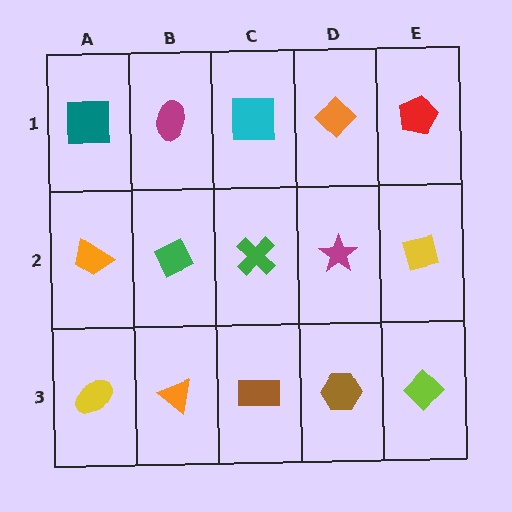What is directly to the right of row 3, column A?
An orange triangle.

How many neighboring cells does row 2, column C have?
4.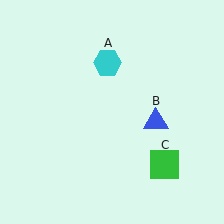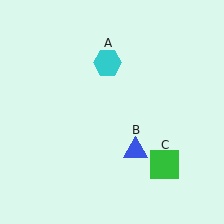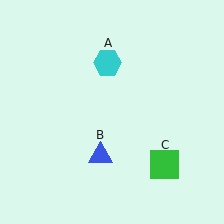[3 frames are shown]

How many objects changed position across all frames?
1 object changed position: blue triangle (object B).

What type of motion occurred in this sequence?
The blue triangle (object B) rotated clockwise around the center of the scene.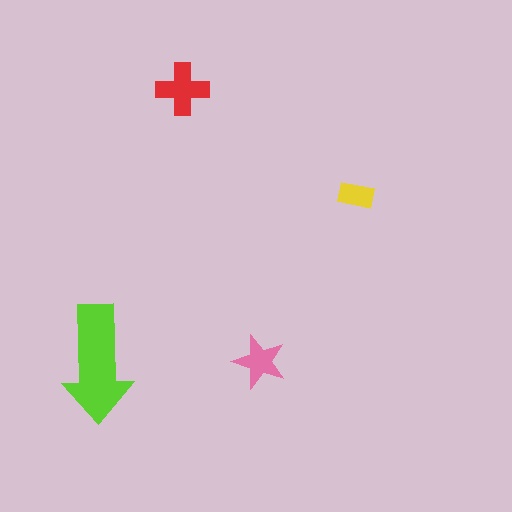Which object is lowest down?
The lime arrow is bottommost.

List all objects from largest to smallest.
The lime arrow, the red cross, the pink star, the yellow rectangle.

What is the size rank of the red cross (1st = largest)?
2nd.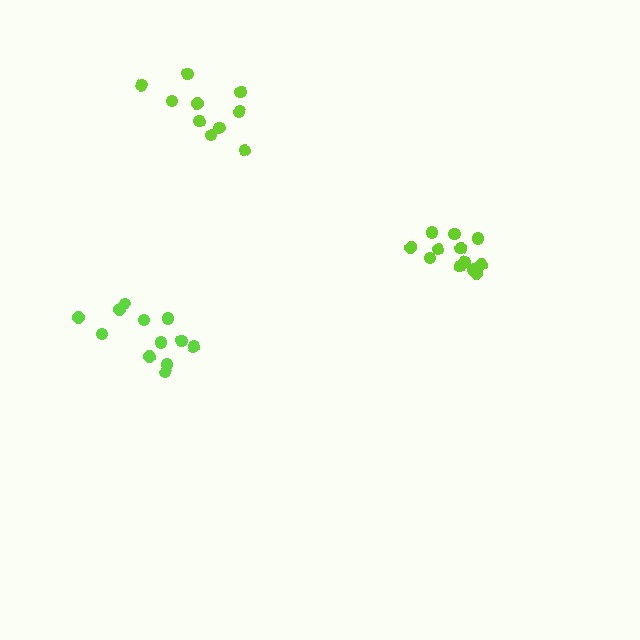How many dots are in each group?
Group 1: 12 dots, Group 2: 10 dots, Group 3: 12 dots (34 total).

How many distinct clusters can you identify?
There are 3 distinct clusters.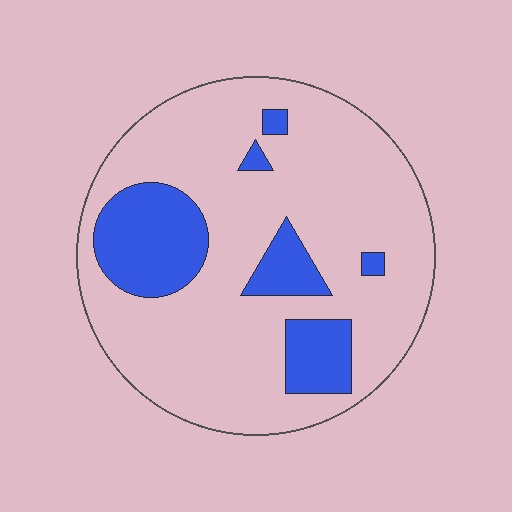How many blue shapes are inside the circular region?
6.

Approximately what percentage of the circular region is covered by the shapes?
Approximately 20%.